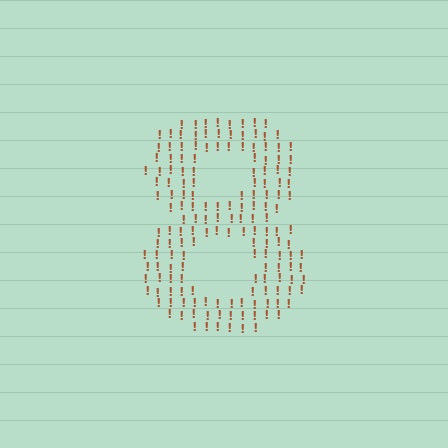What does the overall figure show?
The overall figure shows the digit 8.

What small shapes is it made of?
It is made of small exclamation marks.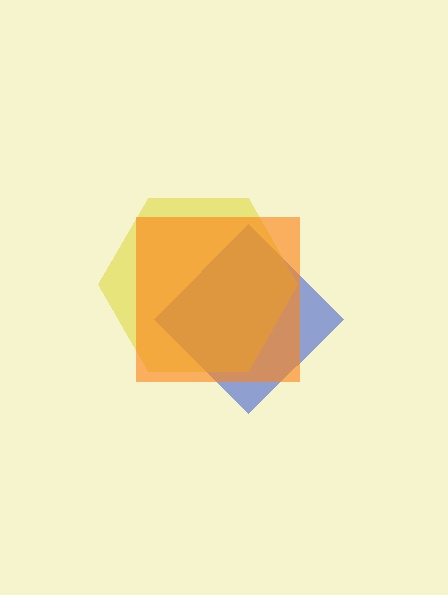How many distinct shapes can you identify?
There are 3 distinct shapes: a blue diamond, a yellow hexagon, an orange square.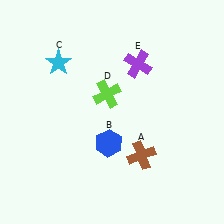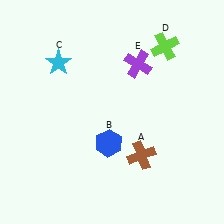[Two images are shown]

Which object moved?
The lime cross (D) moved right.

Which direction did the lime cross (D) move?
The lime cross (D) moved right.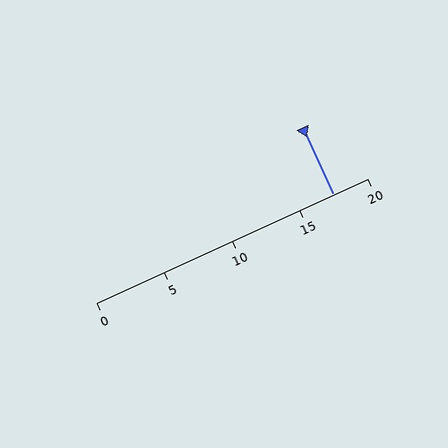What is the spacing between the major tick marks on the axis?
The major ticks are spaced 5 apart.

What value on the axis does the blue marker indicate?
The marker indicates approximately 17.5.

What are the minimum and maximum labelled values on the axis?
The axis runs from 0 to 20.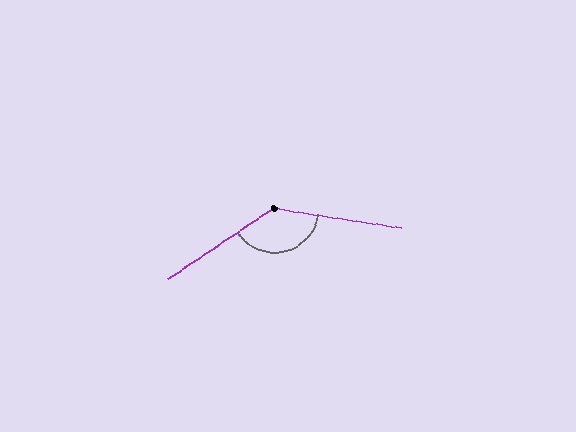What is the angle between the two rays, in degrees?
Approximately 138 degrees.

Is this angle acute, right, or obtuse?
It is obtuse.